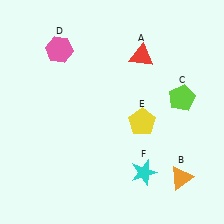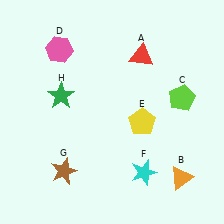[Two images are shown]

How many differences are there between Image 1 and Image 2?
There are 2 differences between the two images.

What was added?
A brown star (G), a green star (H) were added in Image 2.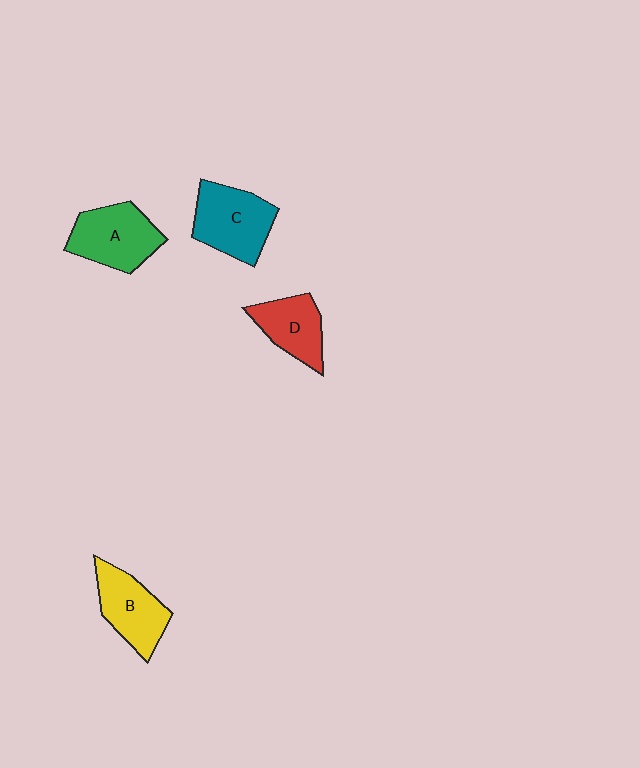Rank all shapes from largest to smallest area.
From largest to smallest: C (teal), A (green), B (yellow), D (red).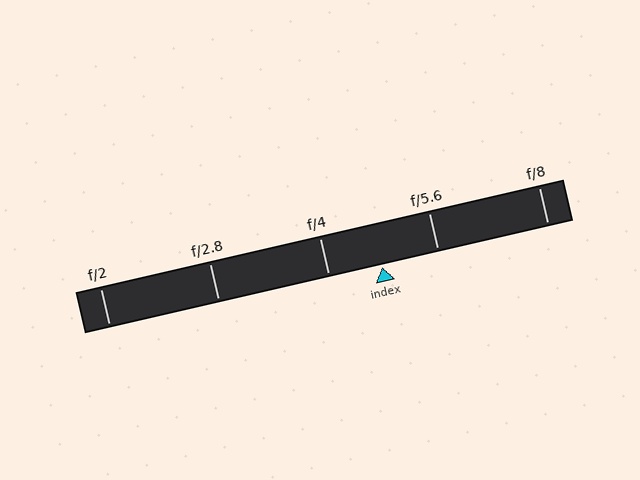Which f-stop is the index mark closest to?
The index mark is closest to f/4.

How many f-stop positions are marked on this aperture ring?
There are 5 f-stop positions marked.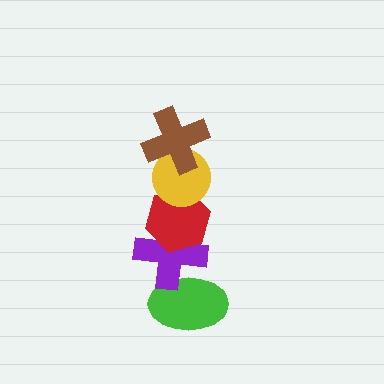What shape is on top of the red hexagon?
The yellow circle is on top of the red hexagon.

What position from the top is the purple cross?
The purple cross is 4th from the top.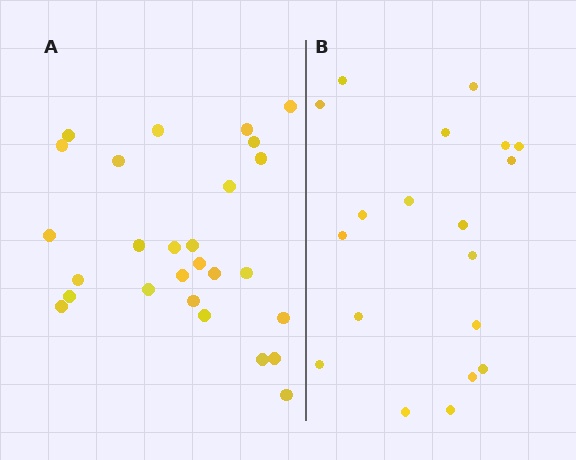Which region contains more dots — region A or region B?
Region A (the left region) has more dots.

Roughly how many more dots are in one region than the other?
Region A has roughly 8 or so more dots than region B.